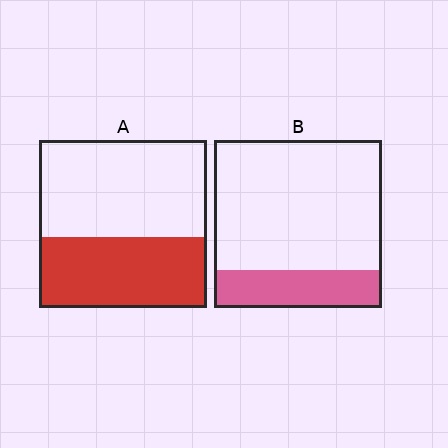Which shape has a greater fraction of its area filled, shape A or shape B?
Shape A.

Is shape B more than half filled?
No.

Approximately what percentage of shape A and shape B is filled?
A is approximately 40% and B is approximately 25%.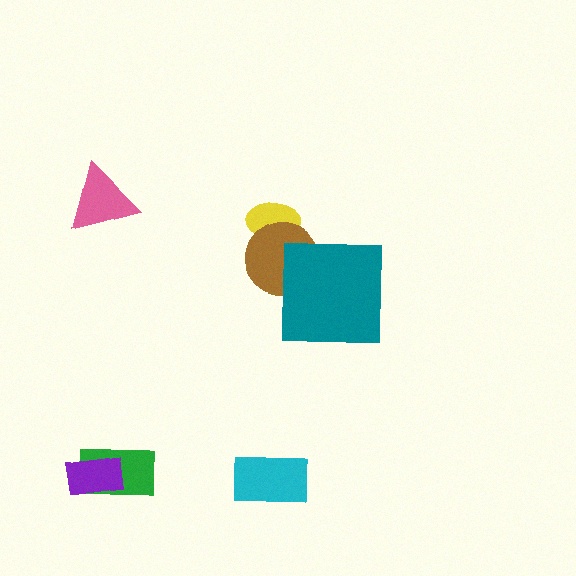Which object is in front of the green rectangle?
The purple rectangle is in front of the green rectangle.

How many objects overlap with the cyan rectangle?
0 objects overlap with the cyan rectangle.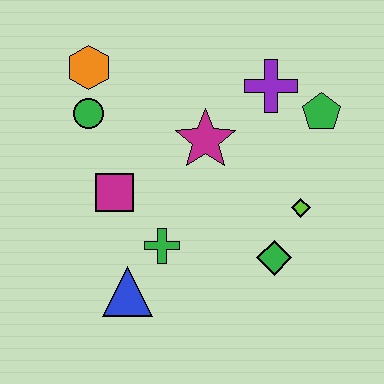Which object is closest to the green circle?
The orange hexagon is closest to the green circle.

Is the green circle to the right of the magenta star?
No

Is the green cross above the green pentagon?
No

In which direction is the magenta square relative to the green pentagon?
The magenta square is to the left of the green pentagon.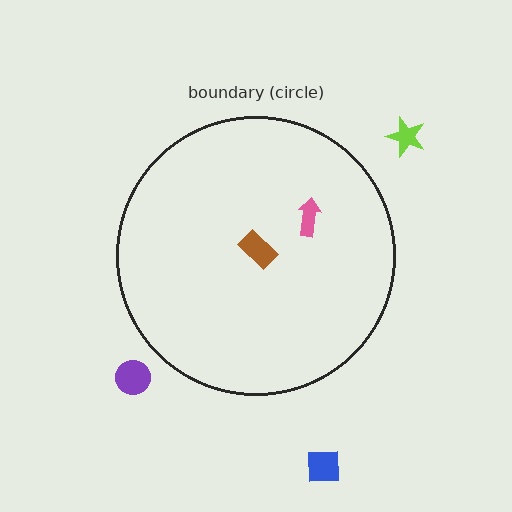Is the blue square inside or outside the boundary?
Outside.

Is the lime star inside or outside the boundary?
Outside.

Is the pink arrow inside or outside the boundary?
Inside.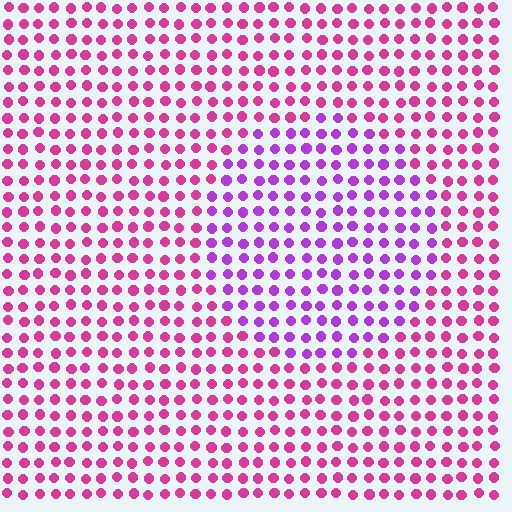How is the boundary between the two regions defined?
The boundary is defined purely by a slight shift in hue (about 38 degrees). Spacing, size, and orientation are identical on both sides.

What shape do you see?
I see a circle.